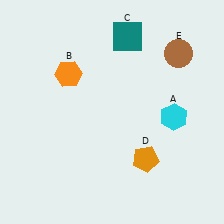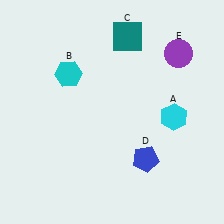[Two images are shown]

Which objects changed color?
B changed from orange to cyan. D changed from orange to blue. E changed from brown to purple.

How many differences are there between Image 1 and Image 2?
There are 3 differences between the two images.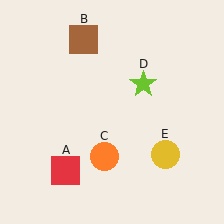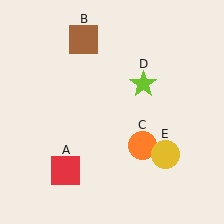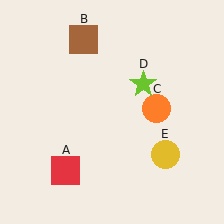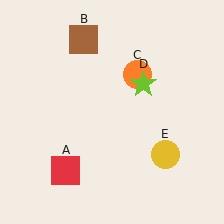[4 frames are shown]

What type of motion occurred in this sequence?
The orange circle (object C) rotated counterclockwise around the center of the scene.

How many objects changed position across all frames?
1 object changed position: orange circle (object C).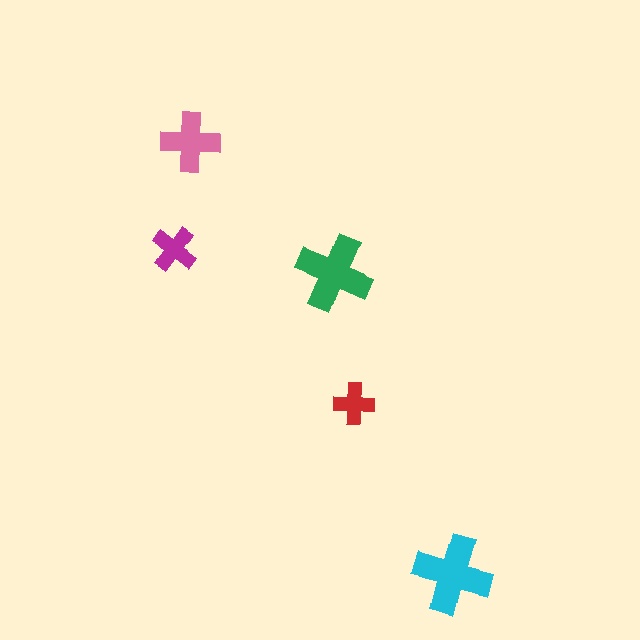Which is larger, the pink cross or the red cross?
The pink one.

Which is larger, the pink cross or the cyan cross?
The cyan one.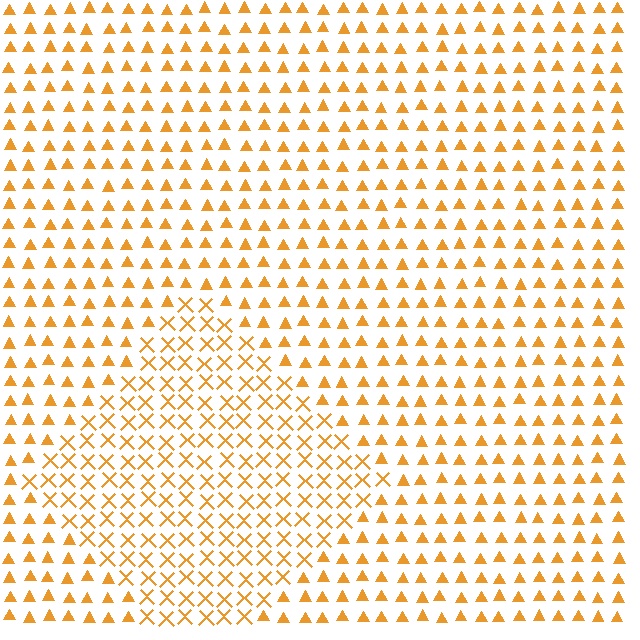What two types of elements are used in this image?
The image uses X marks inside the diamond region and triangles outside it.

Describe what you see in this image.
The image is filled with small orange elements arranged in a uniform grid. A diamond-shaped region contains X marks, while the surrounding area contains triangles. The boundary is defined purely by the change in element shape.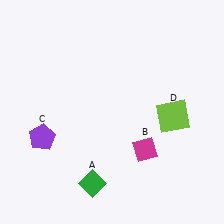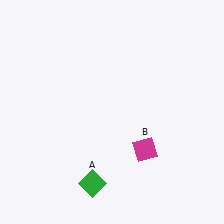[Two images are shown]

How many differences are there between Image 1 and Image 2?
There are 2 differences between the two images.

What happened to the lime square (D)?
The lime square (D) was removed in Image 2. It was in the bottom-right area of Image 1.